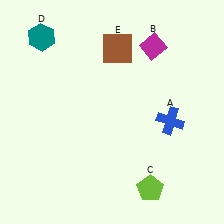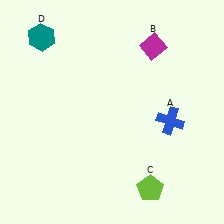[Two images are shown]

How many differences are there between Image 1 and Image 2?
There is 1 difference between the two images.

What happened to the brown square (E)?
The brown square (E) was removed in Image 2. It was in the top-right area of Image 1.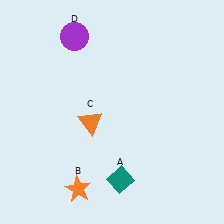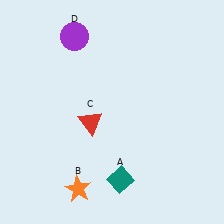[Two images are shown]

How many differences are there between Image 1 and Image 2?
There is 1 difference between the two images.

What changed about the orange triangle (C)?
In Image 1, C is orange. In Image 2, it changed to red.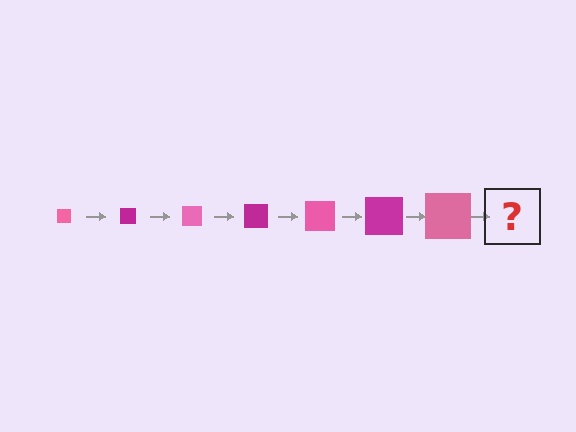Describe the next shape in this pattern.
It should be a magenta square, larger than the previous one.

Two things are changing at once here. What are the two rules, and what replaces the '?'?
The two rules are that the square grows larger each step and the color cycles through pink and magenta. The '?' should be a magenta square, larger than the previous one.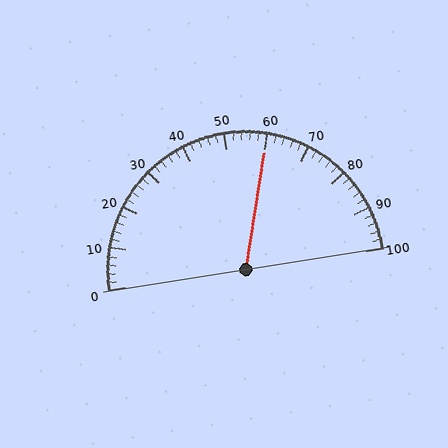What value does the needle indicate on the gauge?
The needle indicates approximately 60.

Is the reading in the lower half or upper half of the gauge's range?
The reading is in the upper half of the range (0 to 100).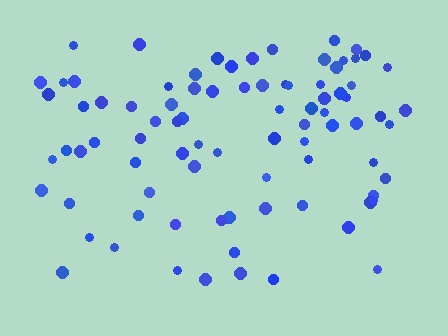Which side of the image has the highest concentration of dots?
The top.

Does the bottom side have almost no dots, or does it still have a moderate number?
Still a moderate number, just noticeably fewer than the top.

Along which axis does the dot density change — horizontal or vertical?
Vertical.